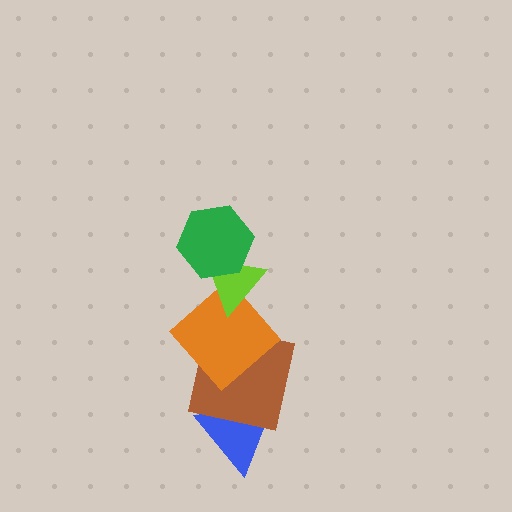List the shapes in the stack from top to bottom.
From top to bottom: the green hexagon, the lime triangle, the orange diamond, the brown square, the blue triangle.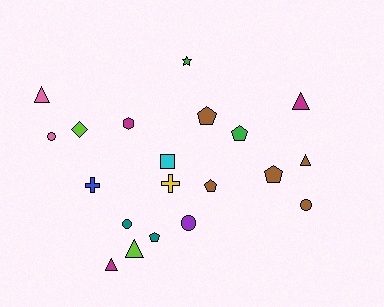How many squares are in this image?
There is 1 square.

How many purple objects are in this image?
There is 1 purple object.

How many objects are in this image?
There are 20 objects.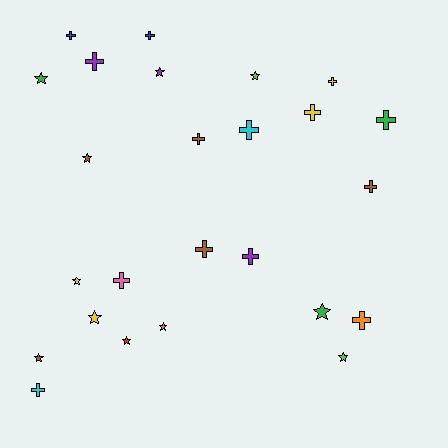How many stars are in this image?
There are 11 stars.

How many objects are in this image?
There are 25 objects.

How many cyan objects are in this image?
There are 2 cyan objects.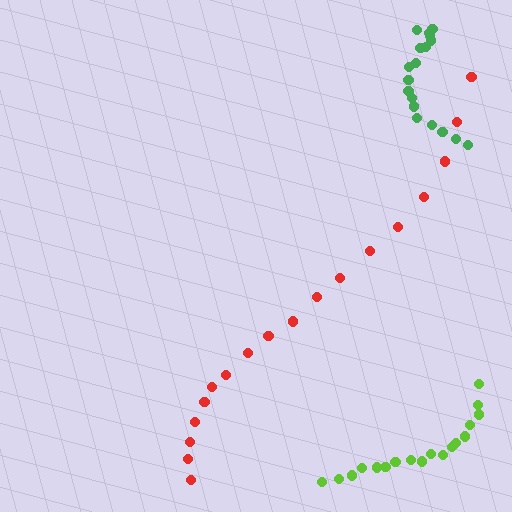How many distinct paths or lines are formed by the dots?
There are 3 distinct paths.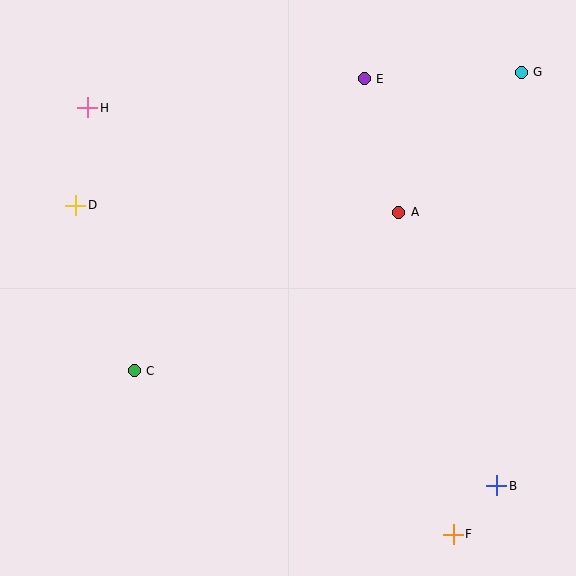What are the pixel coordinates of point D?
Point D is at (76, 205).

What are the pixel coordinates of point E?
Point E is at (364, 79).